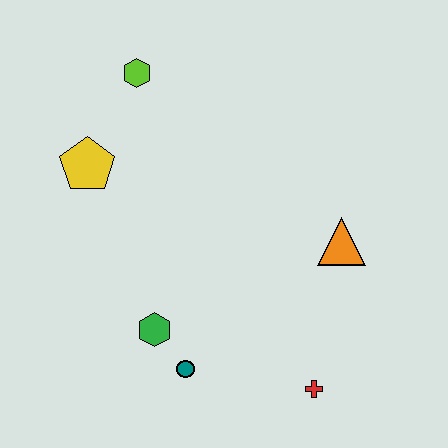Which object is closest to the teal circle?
The green hexagon is closest to the teal circle.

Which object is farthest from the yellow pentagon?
The red cross is farthest from the yellow pentagon.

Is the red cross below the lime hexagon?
Yes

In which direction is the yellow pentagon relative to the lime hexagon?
The yellow pentagon is below the lime hexagon.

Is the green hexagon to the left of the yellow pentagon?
No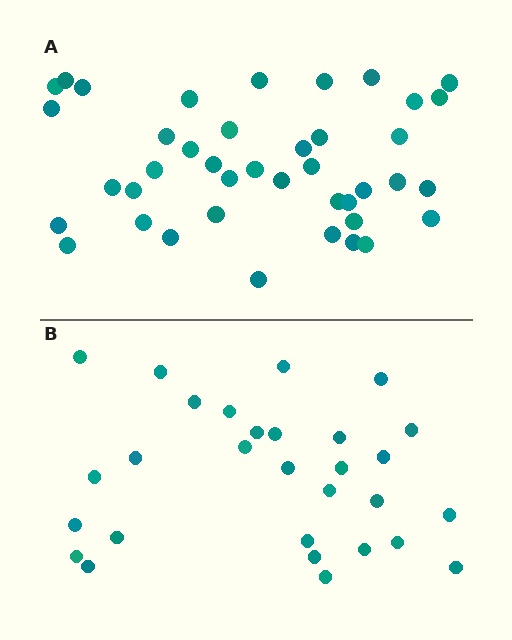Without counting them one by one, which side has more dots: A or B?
Region A (the top region) has more dots.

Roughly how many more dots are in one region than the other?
Region A has roughly 12 or so more dots than region B.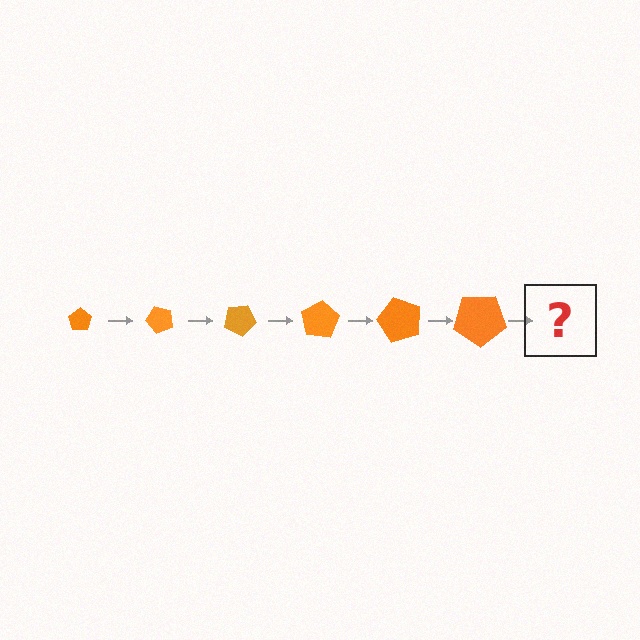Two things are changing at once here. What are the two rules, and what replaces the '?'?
The two rules are that the pentagon grows larger each step and it rotates 50 degrees each step. The '?' should be a pentagon, larger than the previous one and rotated 300 degrees from the start.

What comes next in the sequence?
The next element should be a pentagon, larger than the previous one and rotated 300 degrees from the start.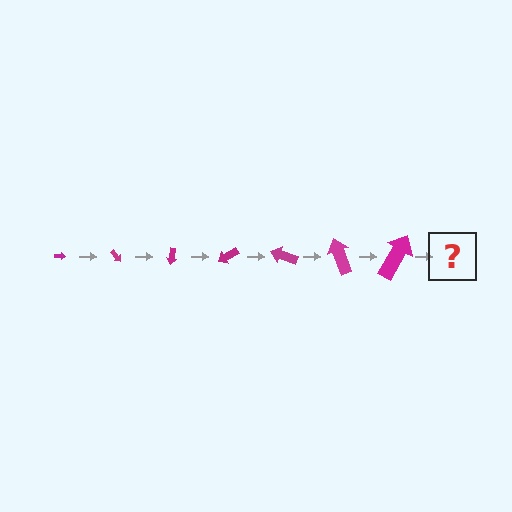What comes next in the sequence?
The next element should be an arrow, larger than the previous one and rotated 350 degrees from the start.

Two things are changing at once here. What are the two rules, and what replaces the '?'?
The two rules are that the arrow grows larger each step and it rotates 50 degrees each step. The '?' should be an arrow, larger than the previous one and rotated 350 degrees from the start.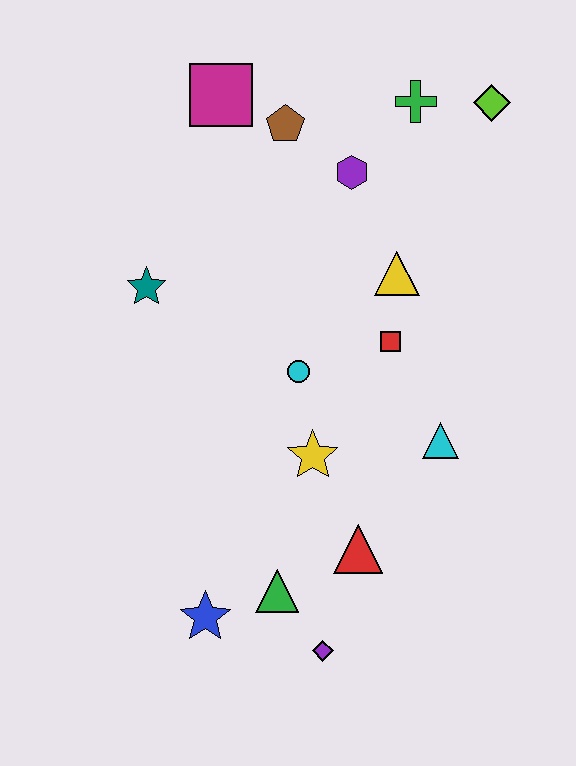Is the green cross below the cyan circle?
No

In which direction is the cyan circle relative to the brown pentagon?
The cyan circle is below the brown pentagon.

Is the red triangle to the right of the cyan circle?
Yes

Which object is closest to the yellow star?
The cyan circle is closest to the yellow star.